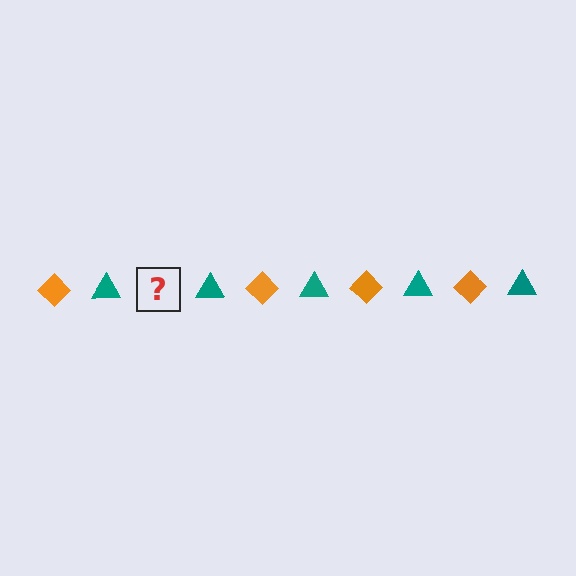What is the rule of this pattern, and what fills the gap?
The rule is that the pattern alternates between orange diamond and teal triangle. The gap should be filled with an orange diamond.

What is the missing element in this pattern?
The missing element is an orange diamond.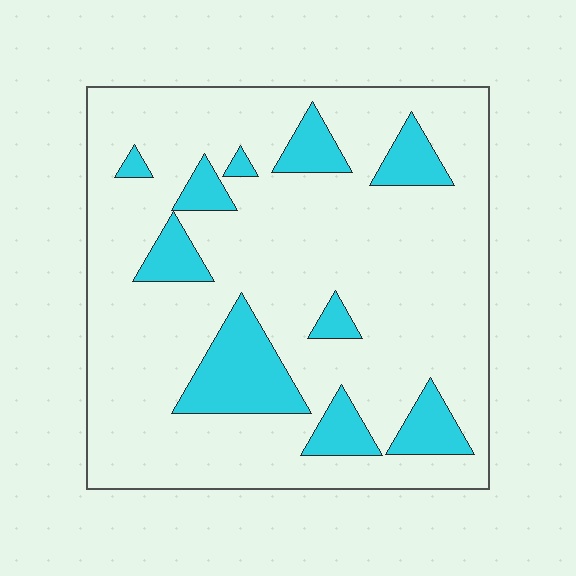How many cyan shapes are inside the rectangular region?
10.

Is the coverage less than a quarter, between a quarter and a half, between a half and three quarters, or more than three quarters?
Less than a quarter.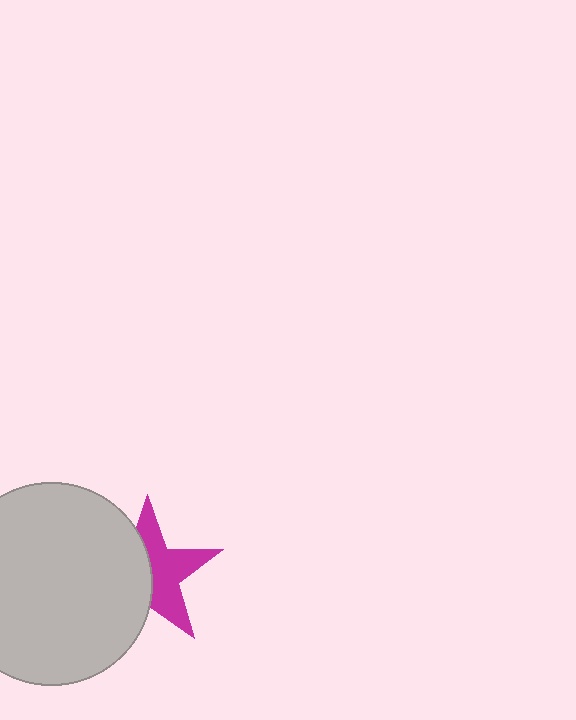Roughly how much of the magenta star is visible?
About half of it is visible (roughly 52%).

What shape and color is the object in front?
The object in front is a light gray circle.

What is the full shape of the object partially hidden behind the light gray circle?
The partially hidden object is a magenta star.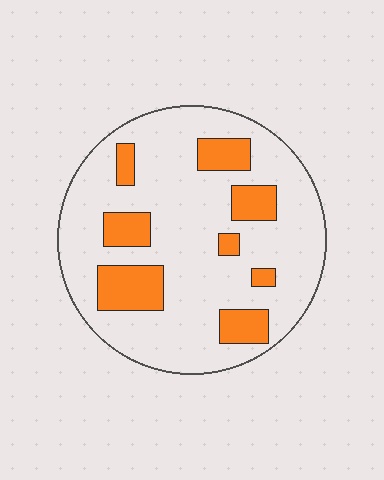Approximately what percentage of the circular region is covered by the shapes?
Approximately 20%.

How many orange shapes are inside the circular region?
8.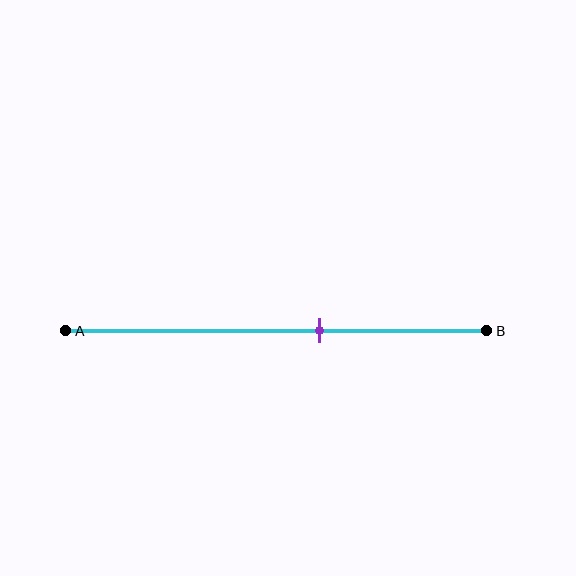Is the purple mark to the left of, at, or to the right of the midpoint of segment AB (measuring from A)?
The purple mark is to the right of the midpoint of segment AB.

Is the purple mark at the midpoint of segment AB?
No, the mark is at about 60% from A, not at the 50% midpoint.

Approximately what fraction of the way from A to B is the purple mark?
The purple mark is approximately 60% of the way from A to B.